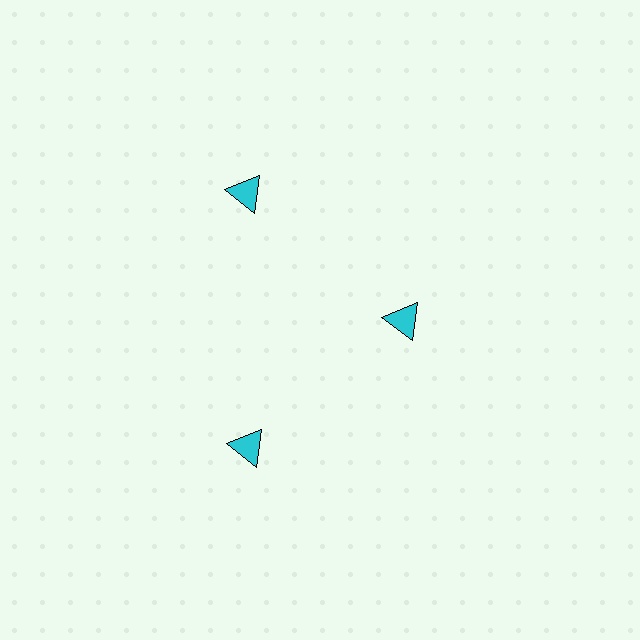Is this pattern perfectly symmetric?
No. The 3 cyan triangles are arranged in a ring, but one element near the 3 o'clock position is pulled inward toward the center, breaking the 3-fold rotational symmetry.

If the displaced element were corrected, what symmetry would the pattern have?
It would have 3-fold rotational symmetry — the pattern would map onto itself every 120 degrees.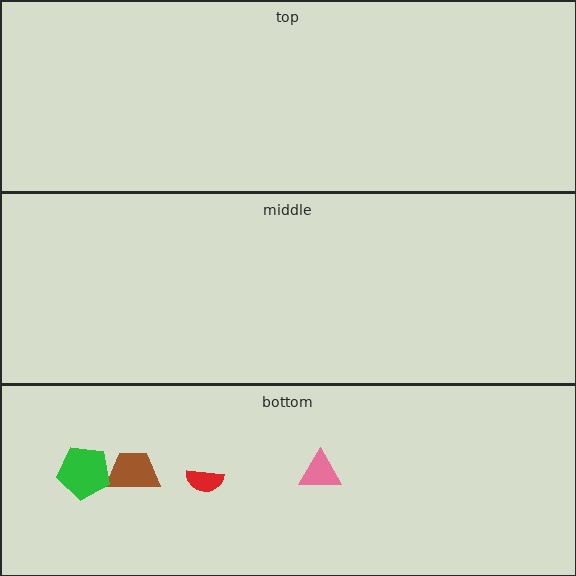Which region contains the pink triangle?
The bottom region.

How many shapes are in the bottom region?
4.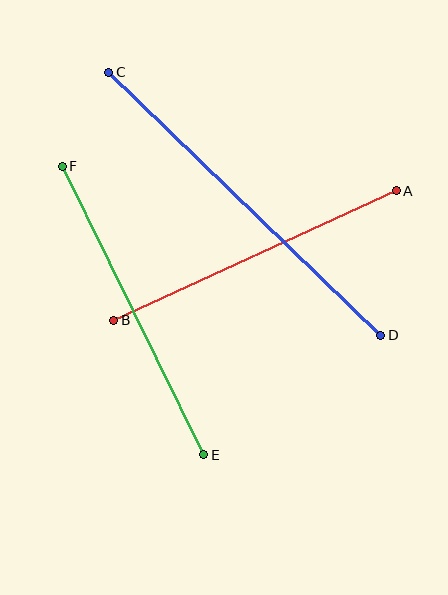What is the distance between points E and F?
The distance is approximately 321 pixels.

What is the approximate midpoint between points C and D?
The midpoint is at approximately (245, 204) pixels.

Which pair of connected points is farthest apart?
Points C and D are farthest apart.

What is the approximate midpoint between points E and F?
The midpoint is at approximately (133, 311) pixels.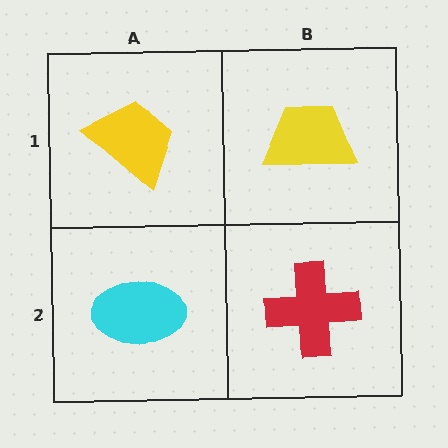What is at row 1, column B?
A yellow trapezoid.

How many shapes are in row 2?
2 shapes.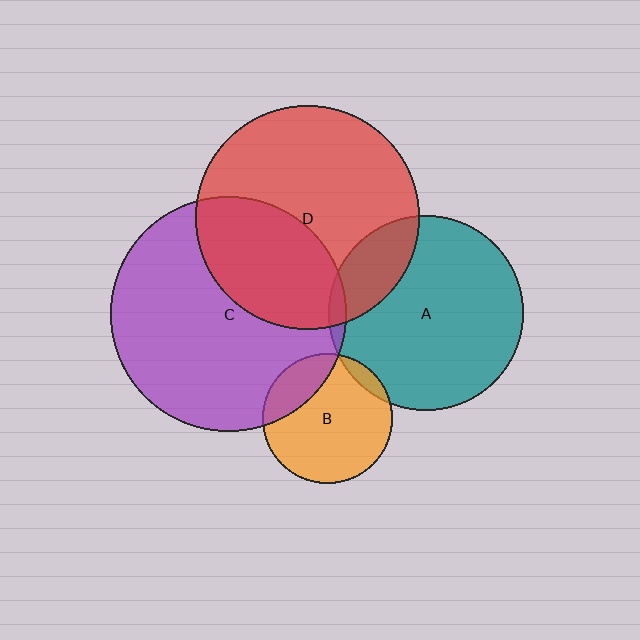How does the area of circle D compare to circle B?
Approximately 3.0 times.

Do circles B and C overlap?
Yes.